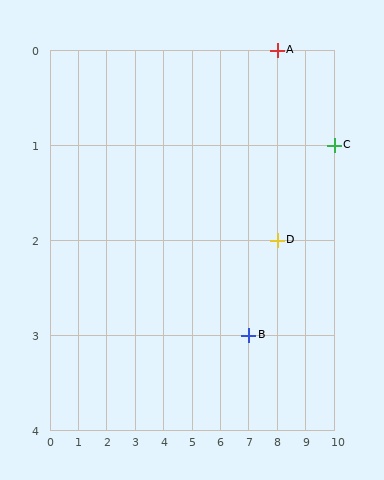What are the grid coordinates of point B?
Point B is at grid coordinates (7, 3).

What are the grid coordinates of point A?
Point A is at grid coordinates (8, 0).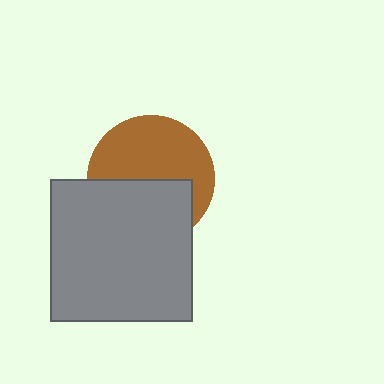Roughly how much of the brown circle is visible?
About half of it is visible (roughly 56%).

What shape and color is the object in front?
The object in front is a gray square.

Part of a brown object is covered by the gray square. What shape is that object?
It is a circle.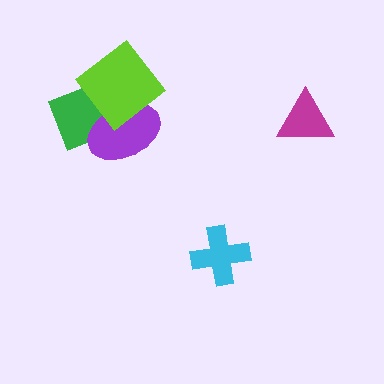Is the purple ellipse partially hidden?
Yes, it is partially covered by another shape.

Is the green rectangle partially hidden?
Yes, it is partially covered by another shape.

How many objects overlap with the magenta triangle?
0 objects overlap with the magenta triangle.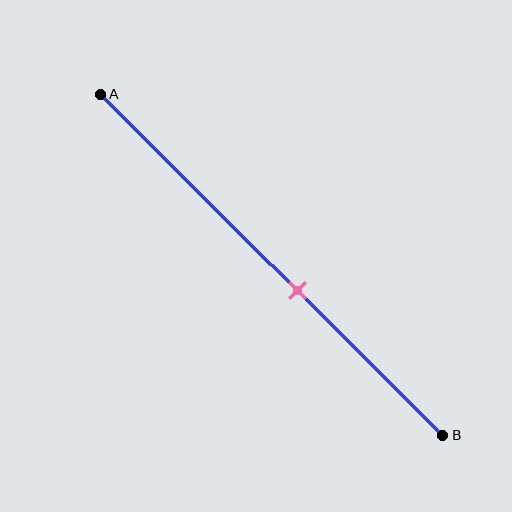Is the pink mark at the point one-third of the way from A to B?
No, the mark is at about 60% from A, not at the 33% one-third point.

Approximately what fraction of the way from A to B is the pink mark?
The pink mark is approximately 60% of the way from A to B.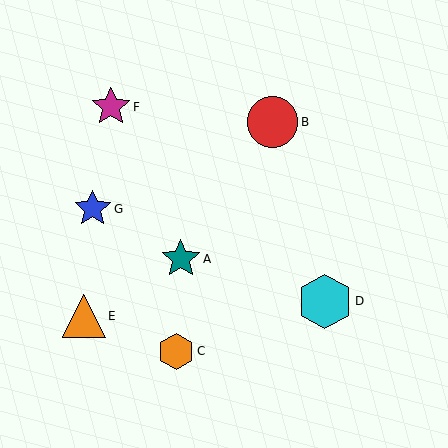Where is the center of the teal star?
The center of the teal star is at (181, 259).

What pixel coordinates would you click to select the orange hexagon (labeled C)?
Click at (176, 351) to select the orange hexagon C.